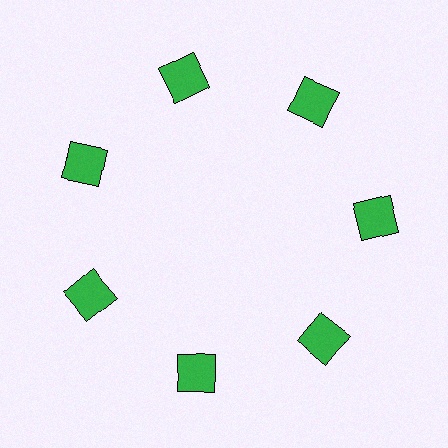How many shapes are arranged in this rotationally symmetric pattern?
There are 7 shapes, arranged in 7 groups of 1.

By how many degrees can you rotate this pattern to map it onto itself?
The pattern maps onto itself every 51 degrees of rotation.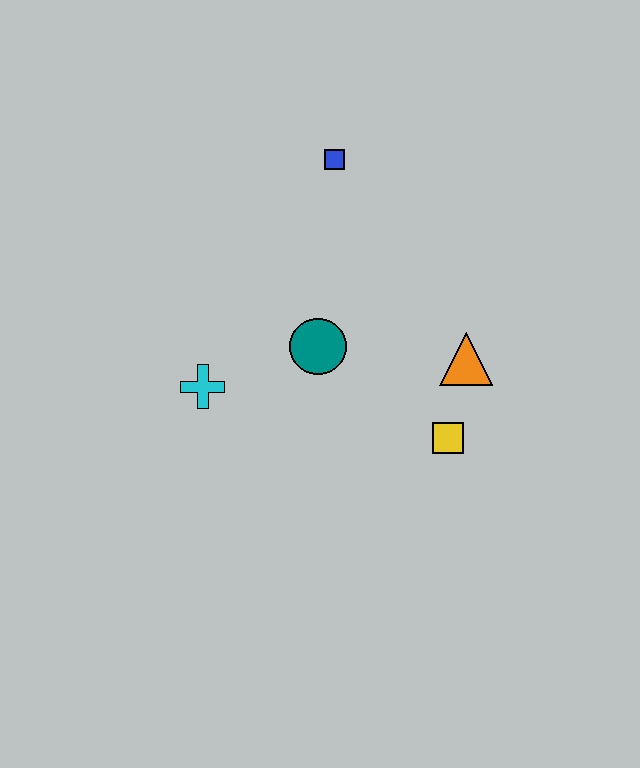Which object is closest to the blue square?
The teal circle is closest to the blue square.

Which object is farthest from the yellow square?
The blue square is farthest from the yellow square.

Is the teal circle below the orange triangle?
No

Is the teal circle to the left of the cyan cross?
No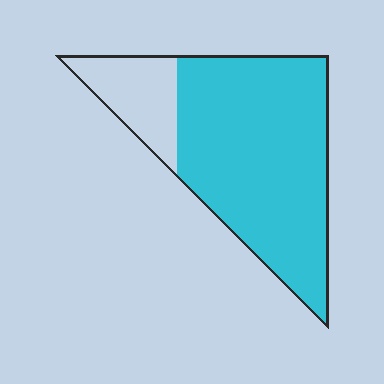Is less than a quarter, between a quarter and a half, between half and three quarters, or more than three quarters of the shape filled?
More than three quarters.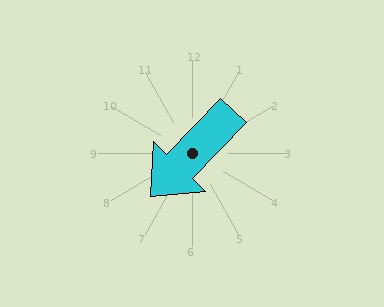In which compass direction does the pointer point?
Southwest.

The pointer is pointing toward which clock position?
Roughly 7 o'clock.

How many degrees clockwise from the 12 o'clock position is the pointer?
Approximately 224 degrees.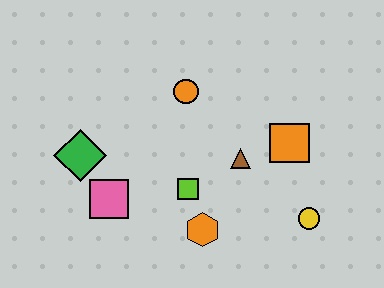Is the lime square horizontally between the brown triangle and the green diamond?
Yes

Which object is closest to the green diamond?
The pink square is closest to the green diamond.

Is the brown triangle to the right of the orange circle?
Yes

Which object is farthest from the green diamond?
The yellow circle is farthest from the green diamond.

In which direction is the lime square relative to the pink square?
The lime square is to the right of the pink square.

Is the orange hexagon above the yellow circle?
No